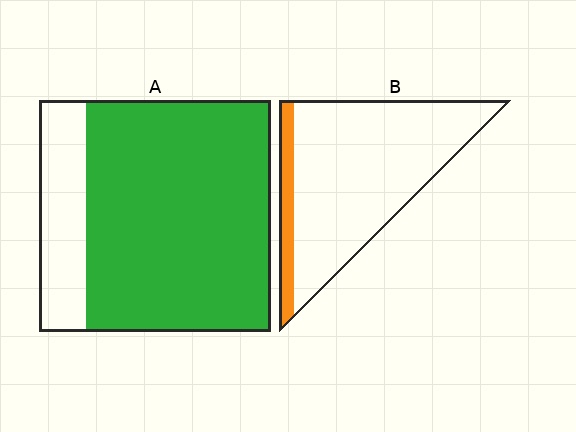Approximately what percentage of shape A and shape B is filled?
A is approximately 80% and B is approximately 10%.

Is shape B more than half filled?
No.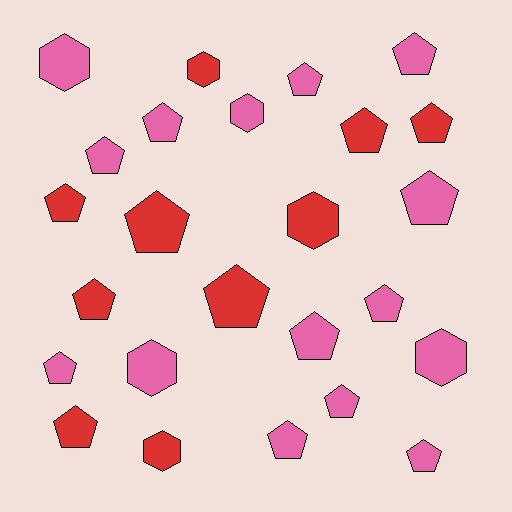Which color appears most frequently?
Pink, with 15 objects.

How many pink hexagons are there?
There are 4 pink hexagons.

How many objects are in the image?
There are 25 objects.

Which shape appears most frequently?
Pentagon, with 18 objects.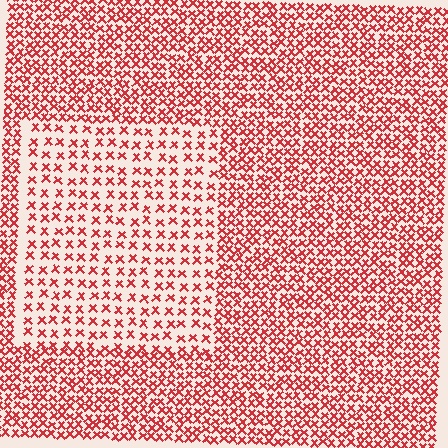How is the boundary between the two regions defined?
The boundary is defined by a change in element density (approximately 2.0x ratio). All elements are the same color, size, and shape.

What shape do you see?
I see a rectangle.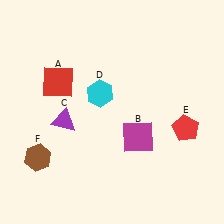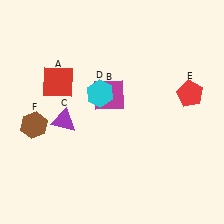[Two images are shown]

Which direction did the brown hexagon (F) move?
The brown hexagon (F) moved up.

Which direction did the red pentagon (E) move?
The red pentagon (E) moved up.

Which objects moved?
The objects that moved are: the magenta square (B), the red pentagon (E), the brown hexagon (F).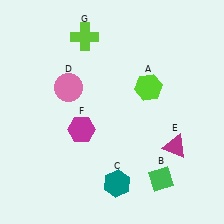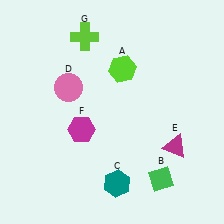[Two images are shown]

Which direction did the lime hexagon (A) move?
The lime hexagon (A) moved left.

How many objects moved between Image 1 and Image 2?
1 object moved between the two images.